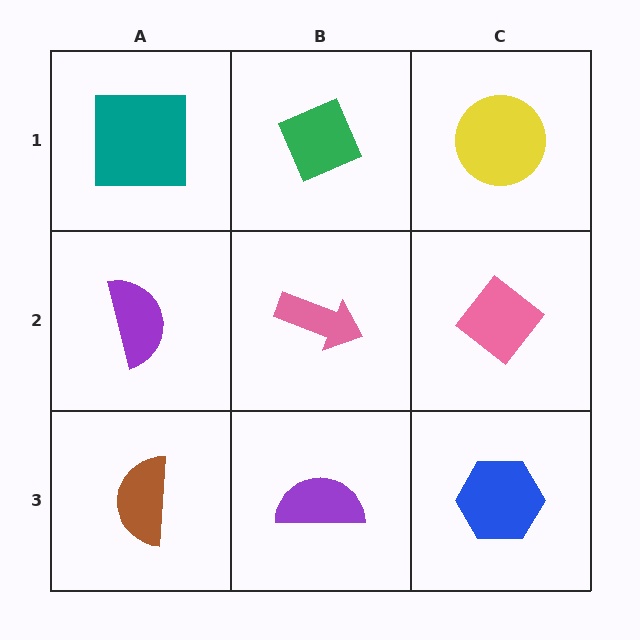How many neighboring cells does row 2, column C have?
3.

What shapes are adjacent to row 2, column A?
A teal square (row 1, column A), a brown semicircle (row 3, column A), a pink arrow (row 2, column B).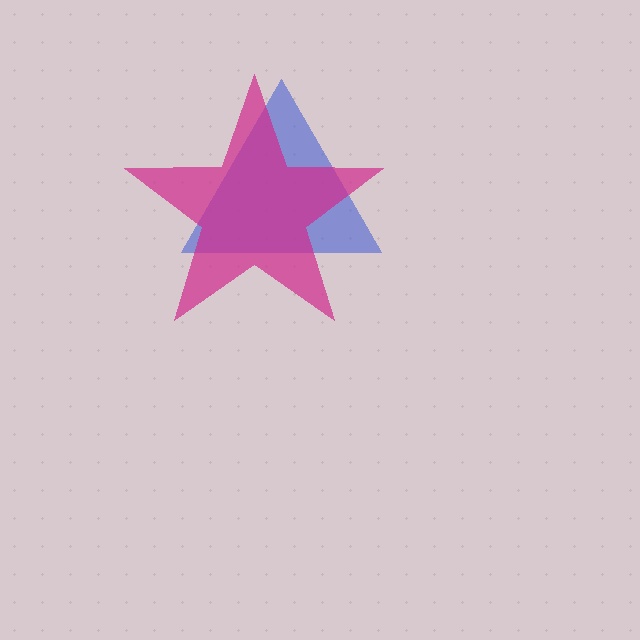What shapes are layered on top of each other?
The layered shapes are: a blue triangle, a magenta star.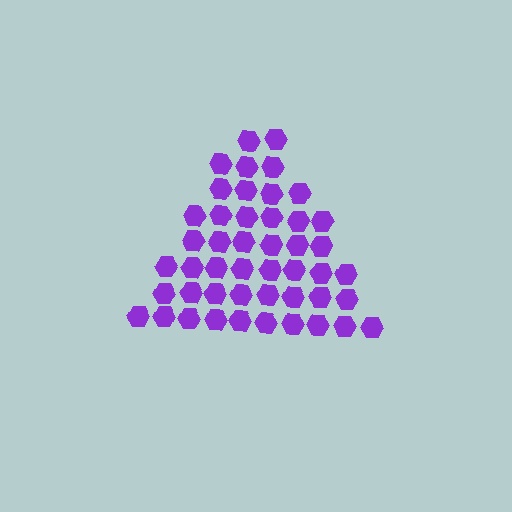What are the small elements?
The small elements are hexagons.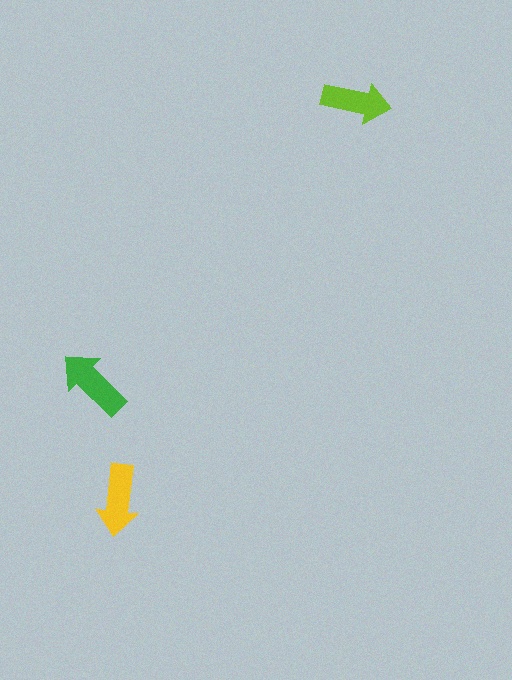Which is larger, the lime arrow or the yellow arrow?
The yellow one.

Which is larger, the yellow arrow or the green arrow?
The green one.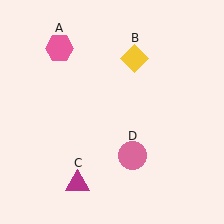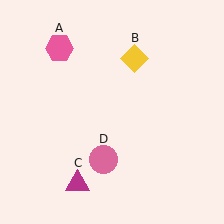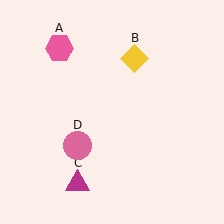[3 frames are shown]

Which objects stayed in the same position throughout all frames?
Pink hexagon (object A) and yellow diamond (object B) and magenta triangle (object C) remained stationary.